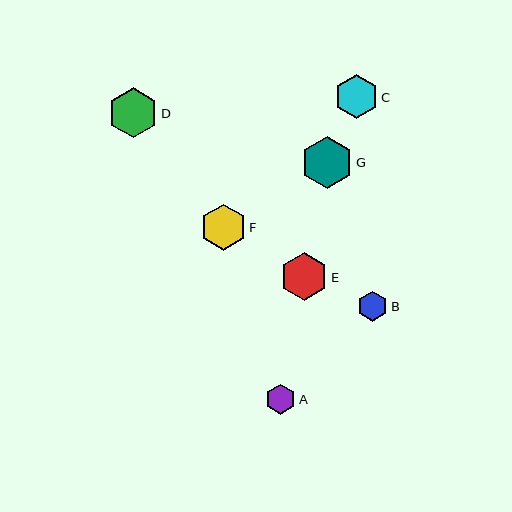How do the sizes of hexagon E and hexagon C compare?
Hexagon E and hexagon C are approximately the same size.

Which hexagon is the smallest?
Hexagon A is the smallest with a size of approximately 30 pixels.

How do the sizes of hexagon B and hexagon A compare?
Hexagon B and hexagon A are approximately the same size.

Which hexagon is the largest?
Hexagon G is the largest with a size of approximately 53 pixels.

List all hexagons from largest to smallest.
From largest to smallest: G, D, E, F, C, B, A.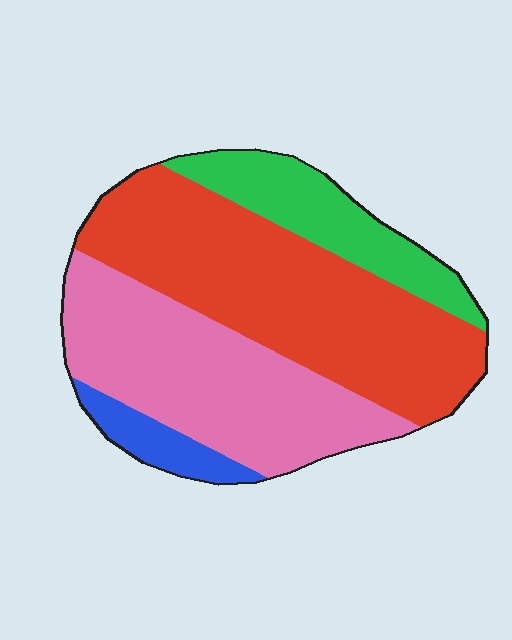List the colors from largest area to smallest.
From largest to smallest: red, pink, green, blue.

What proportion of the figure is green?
Green covers 16% of the figure.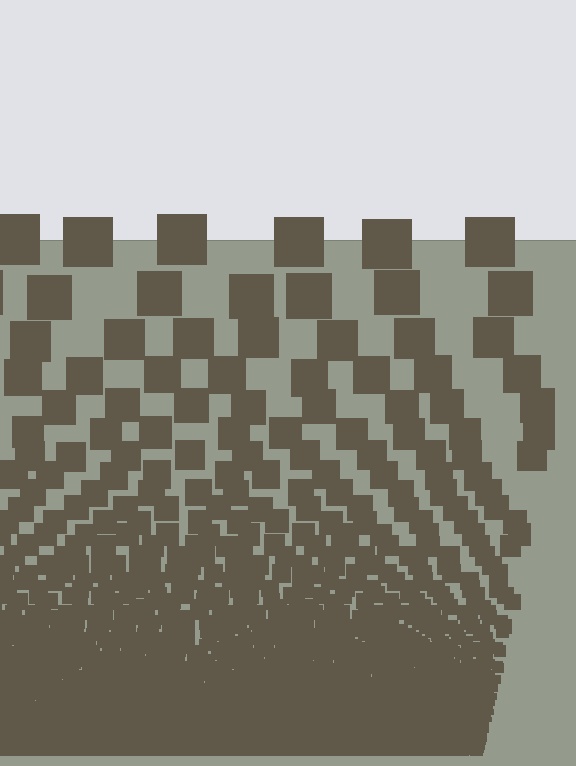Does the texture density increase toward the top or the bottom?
Density increases toward the bottom.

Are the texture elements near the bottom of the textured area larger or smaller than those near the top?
Smaller. The gradient is inverted — elements near the bottom are smaller and denser.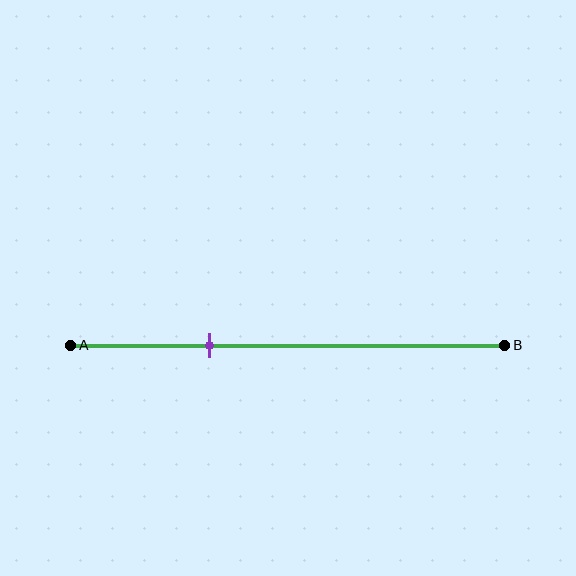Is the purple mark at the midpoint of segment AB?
No, the mark is at about 30% from A, not at the 50% midpoint.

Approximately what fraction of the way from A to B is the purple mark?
The purple mark is approximately 30% of the way from A to B.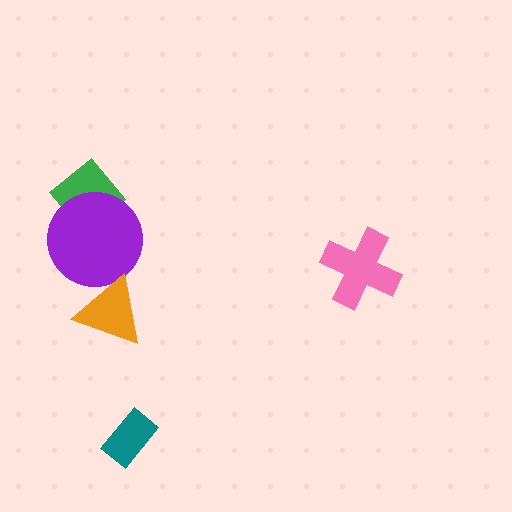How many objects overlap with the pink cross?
0 objects overlap with the pink cross.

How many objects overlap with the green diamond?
1 object overlaps with the green diamond.